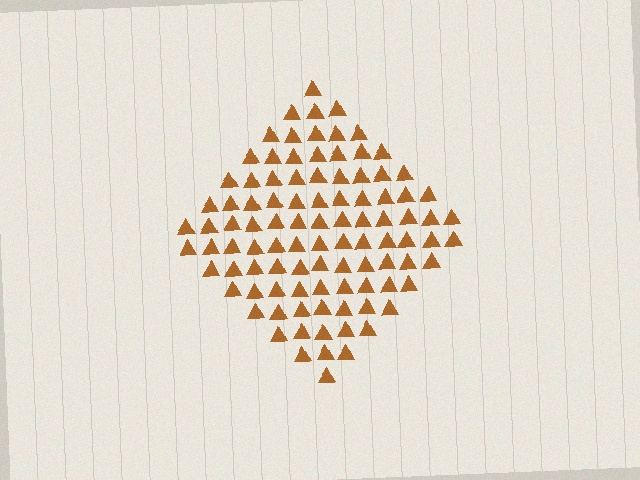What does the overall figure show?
The overall figure shows a diamond.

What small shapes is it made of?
It is made of small triangles.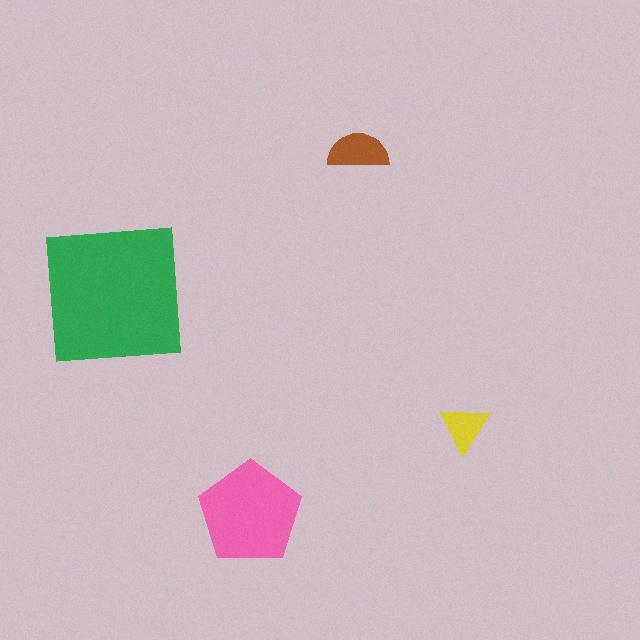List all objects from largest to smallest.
The green square, the pink pentagon, the brown semicircle, the yellow triangle.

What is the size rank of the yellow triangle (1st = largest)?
4th.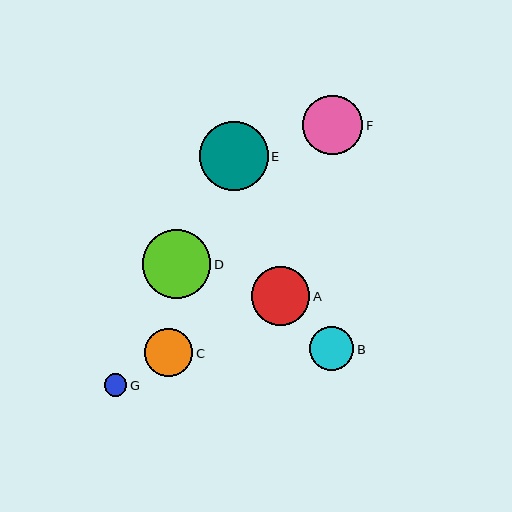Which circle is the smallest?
Circle G is the smallest with a size of approximately 22 pixels.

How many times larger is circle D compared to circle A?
Circle D is approximately 1.2 times the size of circle A.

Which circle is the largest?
Circle E is the largest with a size of approximately 69 pixels.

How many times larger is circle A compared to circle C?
Circle A is approximately 1.2 times the size of circle C.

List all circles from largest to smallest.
From largest to smallest: E, D, F, A, C, B, G.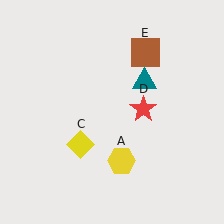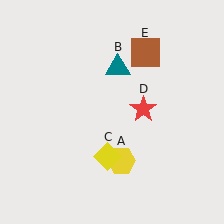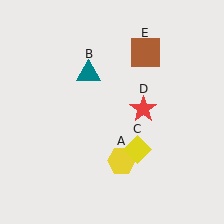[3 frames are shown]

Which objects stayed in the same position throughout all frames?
Yellow hexagon (object A) and red star (object D) and brown square (object E) remained stationary.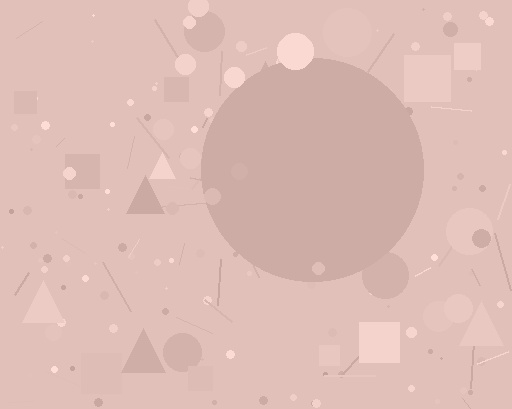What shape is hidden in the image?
A circle is hidden in the image.